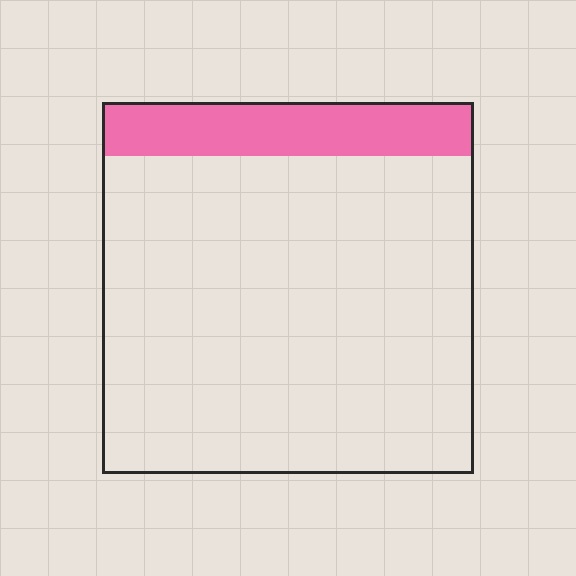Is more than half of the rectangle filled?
No.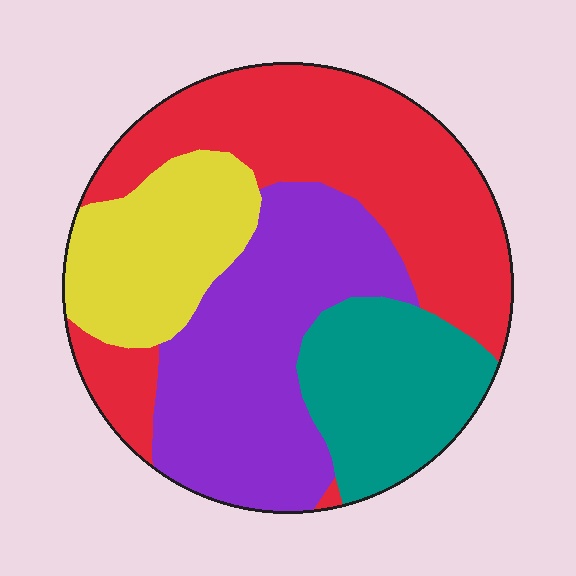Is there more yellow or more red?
Red.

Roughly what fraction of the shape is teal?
Teal covers roughly 20% of the shape.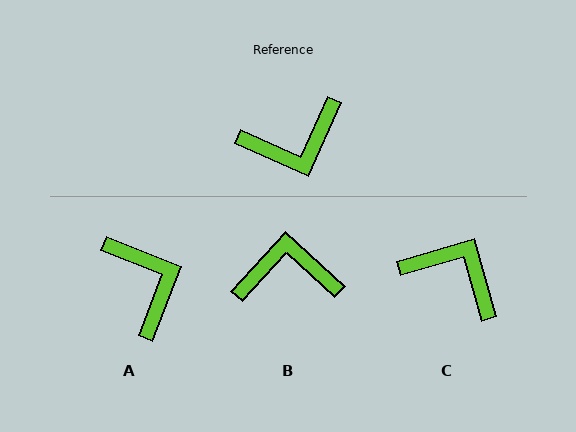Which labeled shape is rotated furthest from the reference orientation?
B, about 161 degrees away.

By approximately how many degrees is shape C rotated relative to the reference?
Approximately 130 degrees counter-clockwise.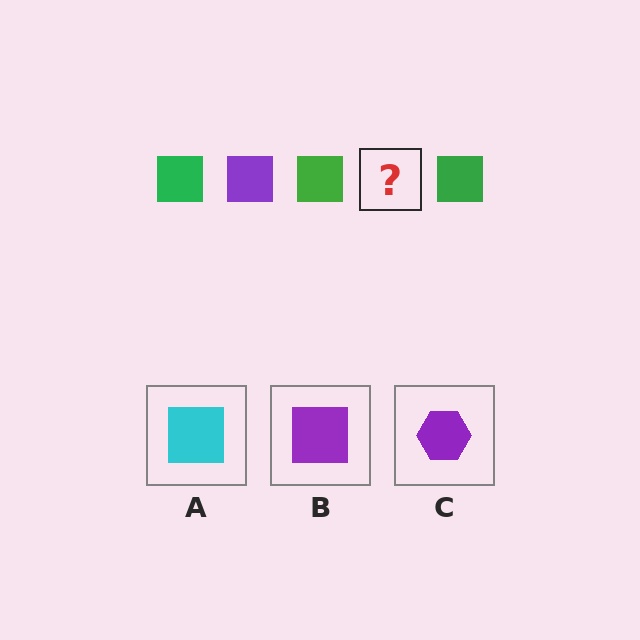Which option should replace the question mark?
Option B.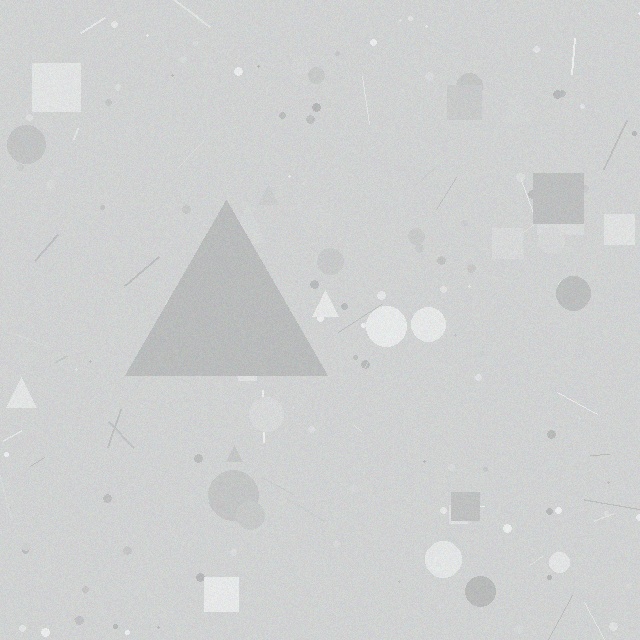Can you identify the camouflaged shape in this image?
The camouflaged shape is a triangle.